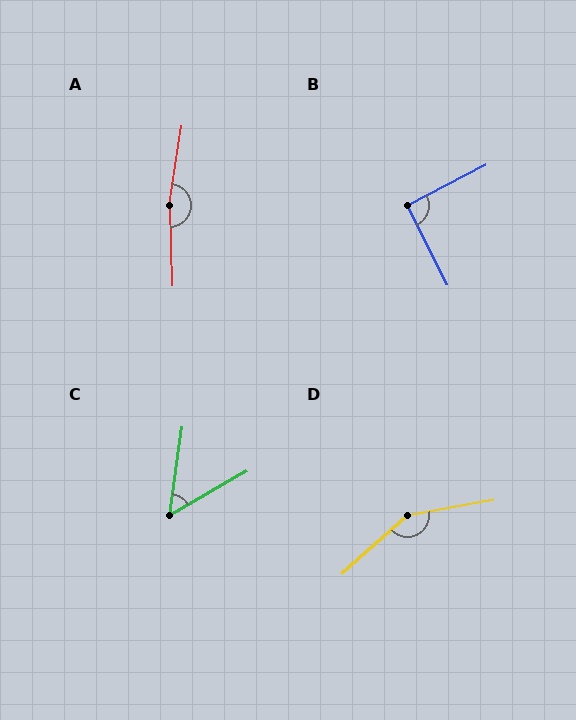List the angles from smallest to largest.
C (52°), B (91°), D (149°), A (169°).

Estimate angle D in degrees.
Approximately 149 degrees.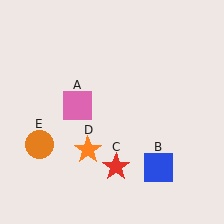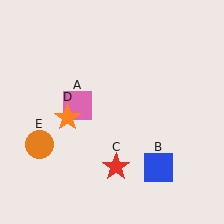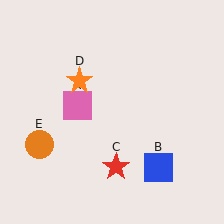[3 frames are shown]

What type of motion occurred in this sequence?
The orange star (object D) rotated clockwise around the center of the scene.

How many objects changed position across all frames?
1 object changed position: orange star (object D).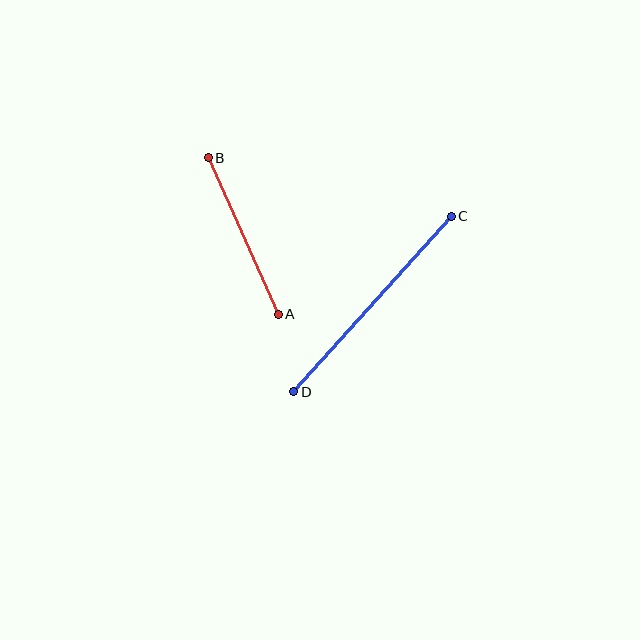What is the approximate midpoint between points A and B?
The midpoint is at approximately (243, 236) pixels.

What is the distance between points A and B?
The distance is approximately 171 pixels.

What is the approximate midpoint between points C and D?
The midpoint is at approximately (373, 304) pixels.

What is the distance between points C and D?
The distance is approximately 236 pixels.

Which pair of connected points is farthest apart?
Points C and D are farthest apart.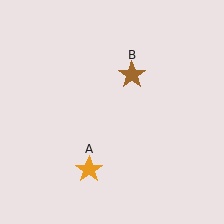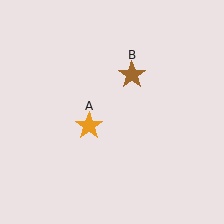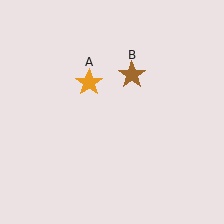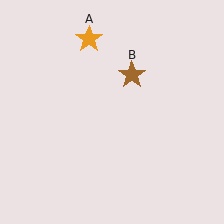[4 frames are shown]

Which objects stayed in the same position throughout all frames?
Brown star (object B) remained stationary.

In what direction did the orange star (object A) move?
The orange star (object A) moved up.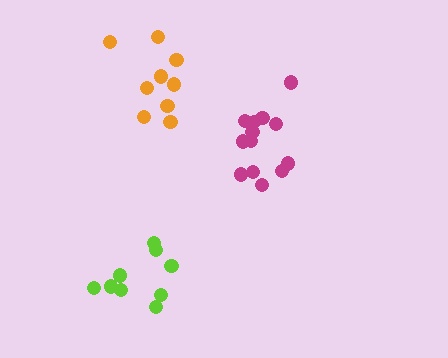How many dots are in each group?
Group 1: 13 dots, Group 2: 9 dots, Group 3: 9 dots (31 total).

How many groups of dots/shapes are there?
There are 3 groups.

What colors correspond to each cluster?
The clusters are colored: magenta, orange, lime.